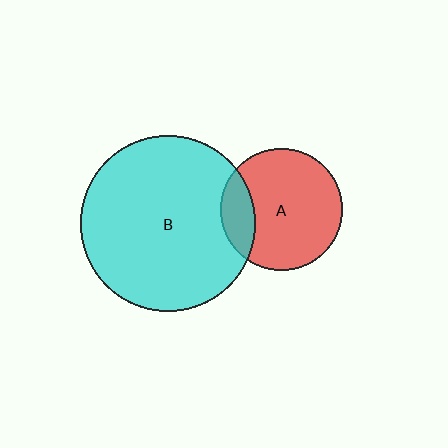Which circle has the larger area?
Circle B (cyan).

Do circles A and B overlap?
Yes.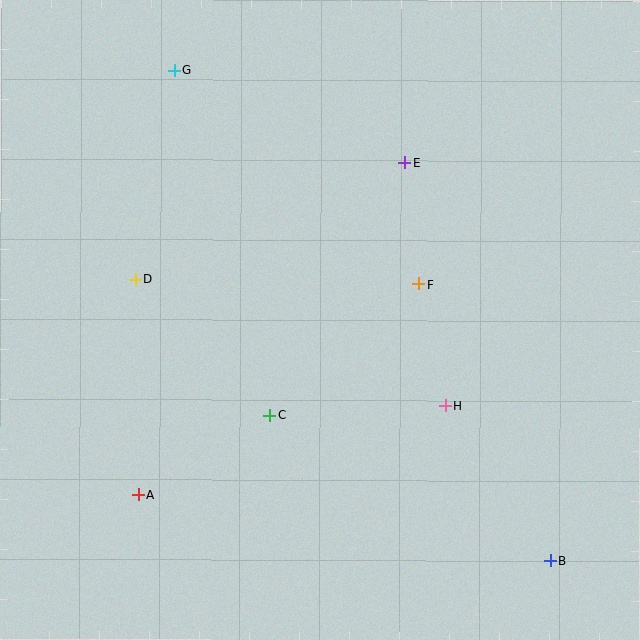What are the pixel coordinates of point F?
Point F is at (419, 284).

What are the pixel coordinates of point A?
Point A is at (139, 495).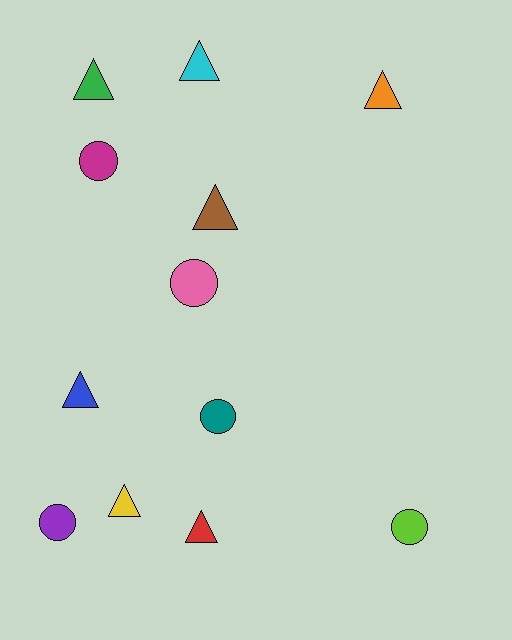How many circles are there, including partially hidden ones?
There are 5 circles.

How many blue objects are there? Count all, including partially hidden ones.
There is 1 blue object.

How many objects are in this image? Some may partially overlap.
There are 12 objects.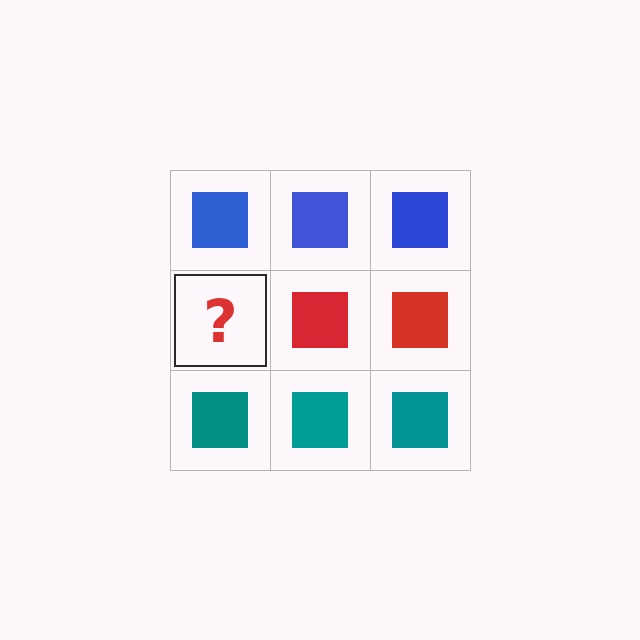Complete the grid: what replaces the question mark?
The question mark should be replaced with a red square.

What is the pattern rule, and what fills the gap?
The rule is that each row has a consistent color. The gap should be filled with a red square.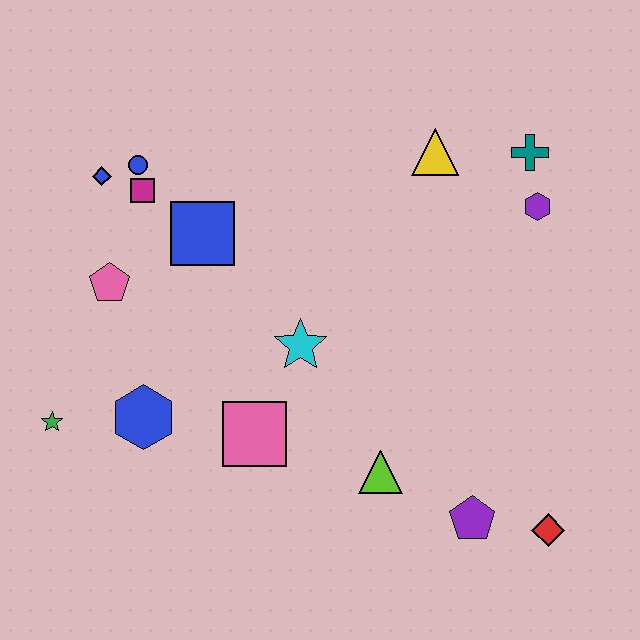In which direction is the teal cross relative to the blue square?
The teal cross is to the right of the blue square.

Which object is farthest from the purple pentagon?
The blue diamond is farthest from the purple pentagon.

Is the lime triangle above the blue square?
No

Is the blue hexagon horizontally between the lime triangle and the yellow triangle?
No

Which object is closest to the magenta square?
The blue circle is closest to the magenta square.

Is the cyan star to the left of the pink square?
No